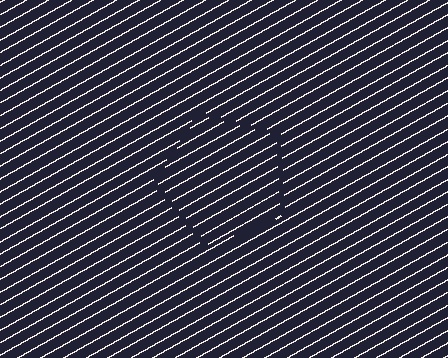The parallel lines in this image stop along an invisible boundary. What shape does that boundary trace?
An illusory pentagon. The interior of the shape contains the same grating, shifted by half a period — the contour is defined by the phase discontinuity where line-ends from the inner and outer gratings abut.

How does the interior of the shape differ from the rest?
The interior of the shape contains the same grating, shifted by half a period — the contour is defined by the phase discontinuity where line-ends from the inner and outer gratings abut.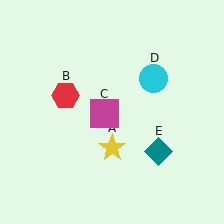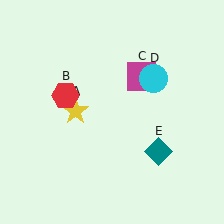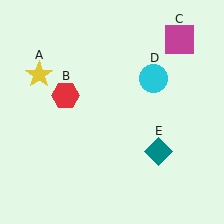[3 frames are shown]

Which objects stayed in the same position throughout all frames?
Red hexagon (object B) and cyan circle (object D) and teal diamond (object E) remained stationary.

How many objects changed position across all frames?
2 objects changed position: yellow star (object A), magenta square (object C).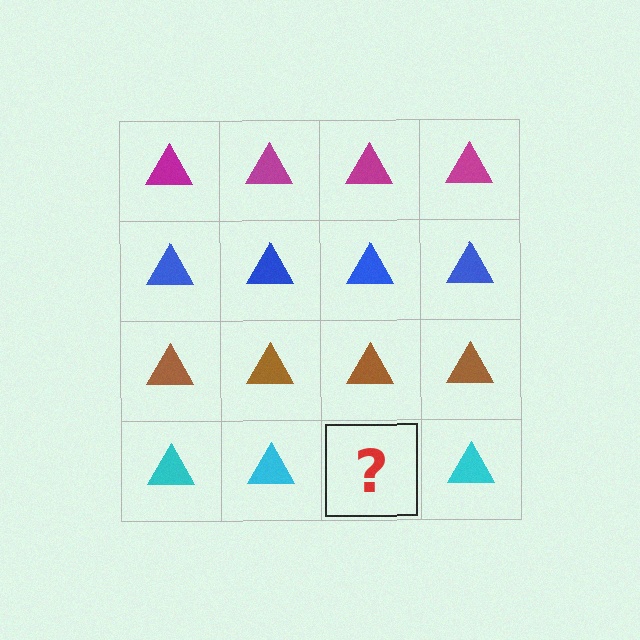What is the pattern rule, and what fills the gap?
The rule is that each row has a consistent color. The gap should be filled with a cyan triangle.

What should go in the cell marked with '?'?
The missing cell should contain a cyan triangle.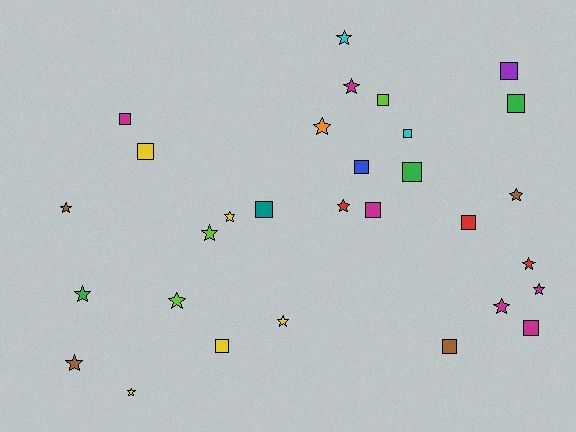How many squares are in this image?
There are 14 squares.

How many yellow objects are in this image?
There are 5 yellow objects.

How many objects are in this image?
There are 30 objects.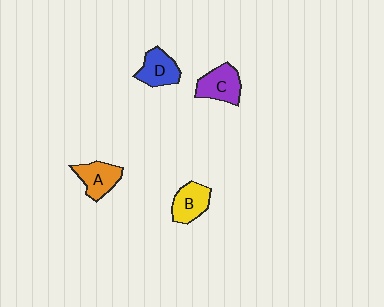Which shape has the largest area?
Shape C (purple).